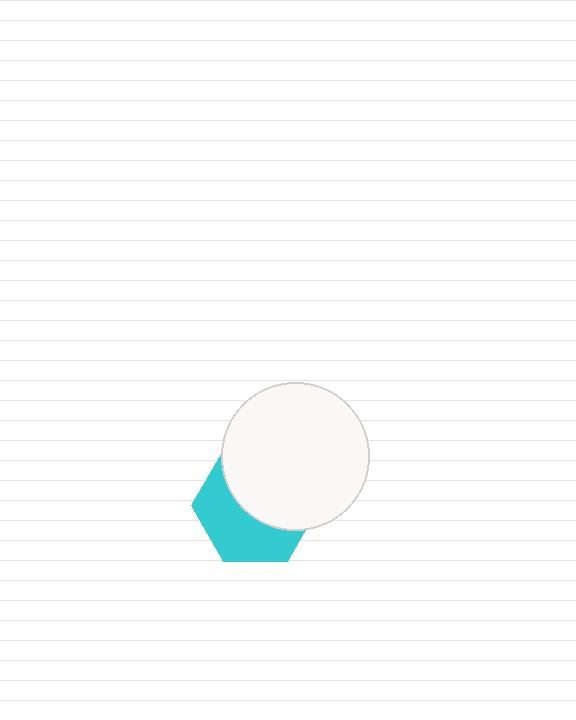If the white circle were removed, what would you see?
You would see the complete cyan hexagon.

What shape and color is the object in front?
The object in front is a white circle.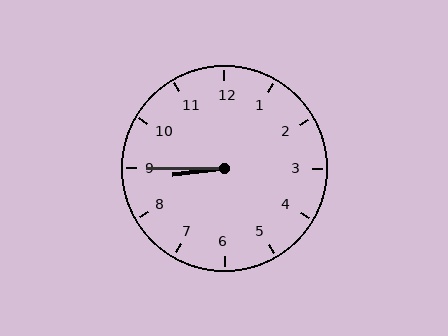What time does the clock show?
8:45.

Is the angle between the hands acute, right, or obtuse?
It is acute.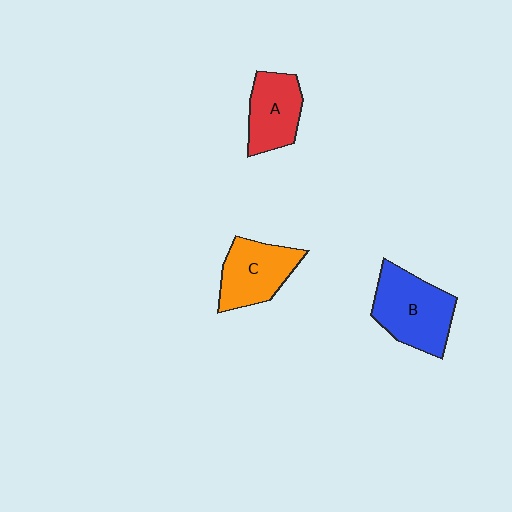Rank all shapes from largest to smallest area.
From largest to smallest: B (blue), C (orange), A (red).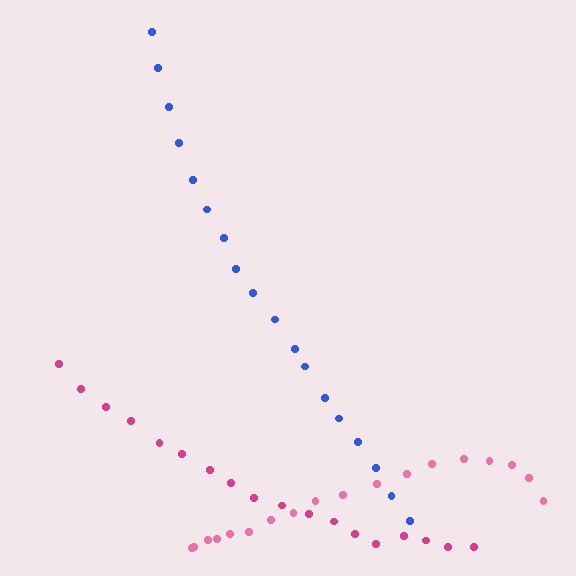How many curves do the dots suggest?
There are 3 distinct paths.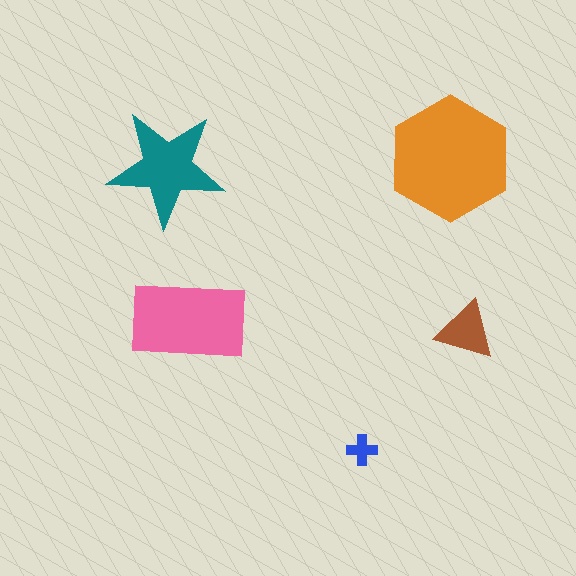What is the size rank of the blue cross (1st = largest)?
5th.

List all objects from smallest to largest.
The blue cross, the brown triangle, the teal star, the pink rectangle, the orange hexagon.